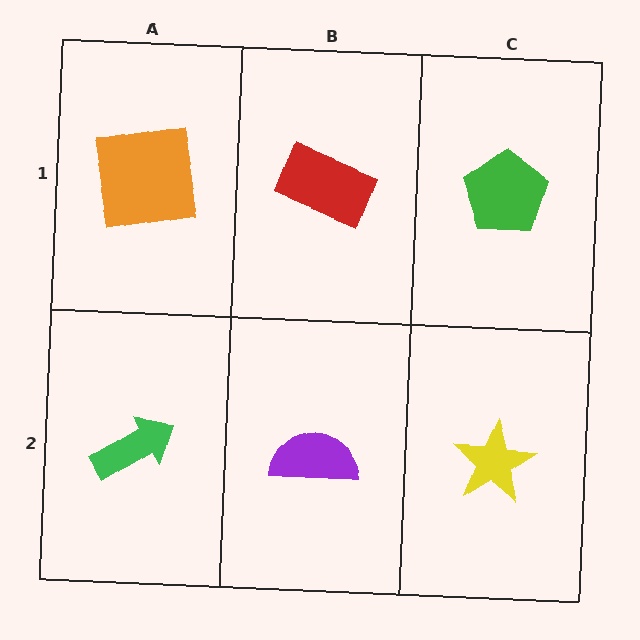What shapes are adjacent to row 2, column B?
A red rectangle (row 1, column B), a green arrow (row 2, column A), a yellow star (row 2, column C).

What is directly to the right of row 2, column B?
A yellow star.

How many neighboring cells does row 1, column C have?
2.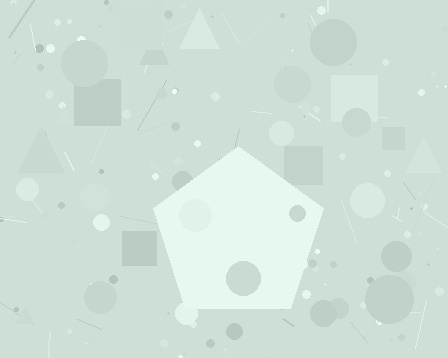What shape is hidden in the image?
A pentagon is hidden in the image.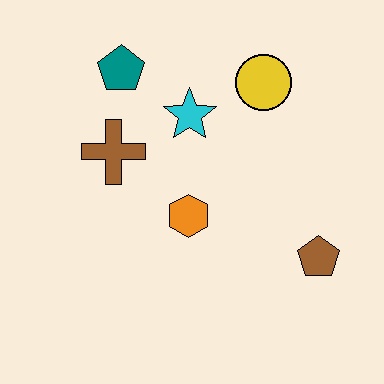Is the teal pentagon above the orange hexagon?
Yes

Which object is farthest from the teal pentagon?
The brown pentagon is farthest from the teal pentagon.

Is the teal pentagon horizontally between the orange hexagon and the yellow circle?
No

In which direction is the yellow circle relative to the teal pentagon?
The yellow circle is to the right of the teal pentagon.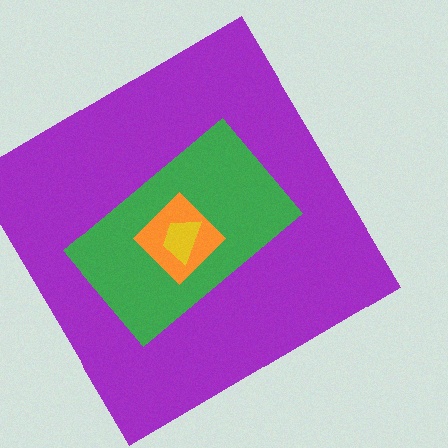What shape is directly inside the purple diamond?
The green rectangle.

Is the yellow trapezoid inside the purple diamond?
Yes.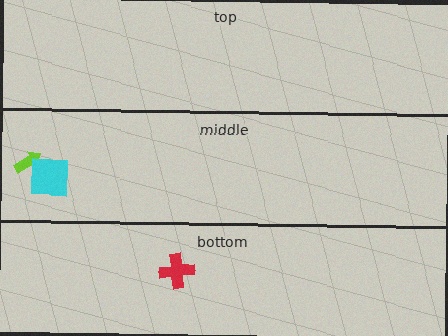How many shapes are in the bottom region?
1.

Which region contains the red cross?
The bottom region.